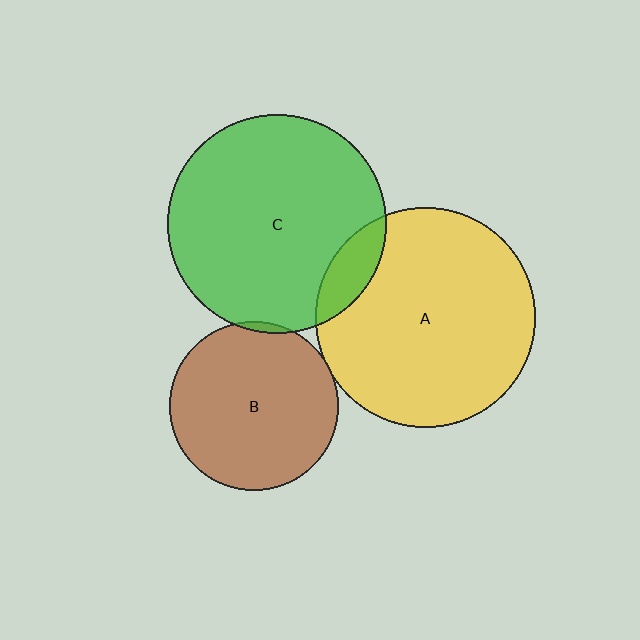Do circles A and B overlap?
Yes.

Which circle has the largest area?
Circle A (yellow).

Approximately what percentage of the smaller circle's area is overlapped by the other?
Approximately 5%.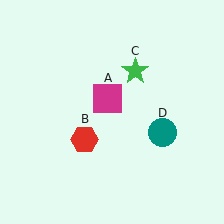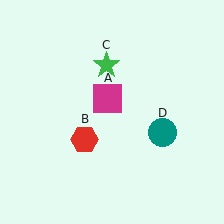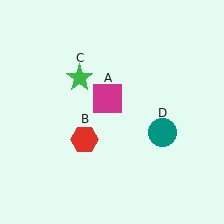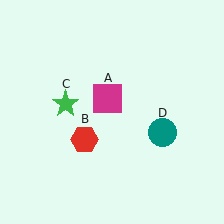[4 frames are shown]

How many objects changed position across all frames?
1 object changed position: green star (object C).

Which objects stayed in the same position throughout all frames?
Magenta square (object A) and red hexagon (object B) and teal circle (object D) remained stationary.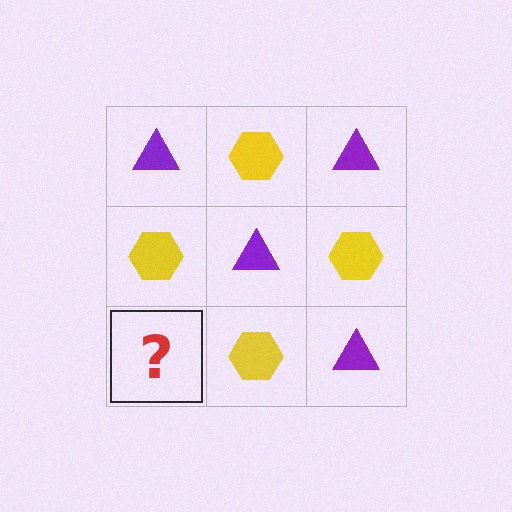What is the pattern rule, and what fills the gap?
The rule is that it alternates purple triangle and yellow hexagon in a checkerboard pattern. The gap should be filled with a purple triangle.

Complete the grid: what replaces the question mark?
The question mark should be replaced with a purple triangle.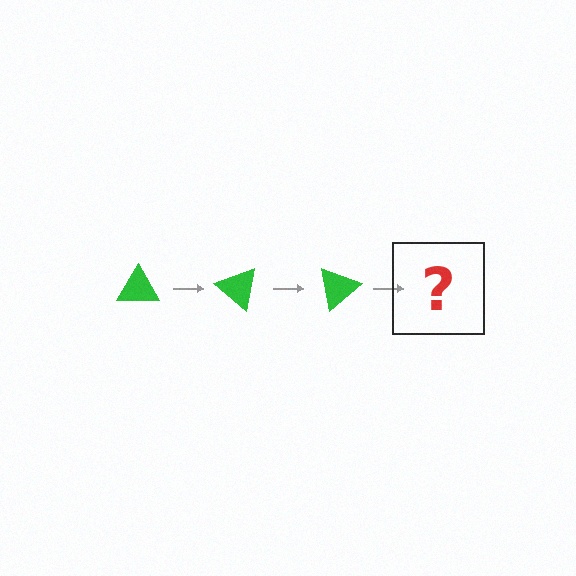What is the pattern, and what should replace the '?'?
The pattern is that the triangle rotates 40 degrees each step. The '?' should be a green triangle rotated 120 degrees.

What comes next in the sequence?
The next element should be a green triangle rotated 120 degrees.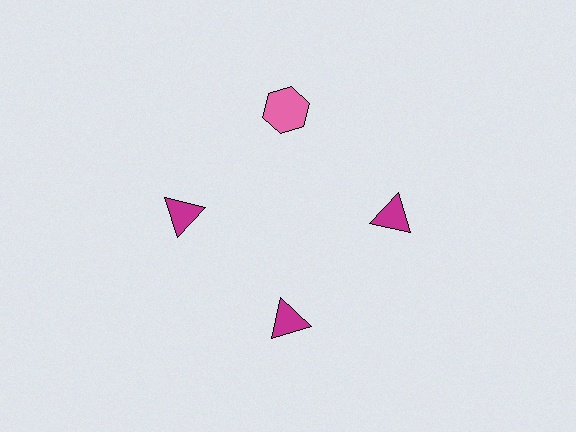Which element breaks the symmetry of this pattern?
The pink hexagon at roughly the 12 o'clock position breaks the symmetry. All other shapes are magenta triangles.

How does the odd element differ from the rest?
It differs in both color (pink instead of magenta) and shape (hexagon instead of triangle).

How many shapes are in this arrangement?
There are 4 shapes arranged in a ring pattern.